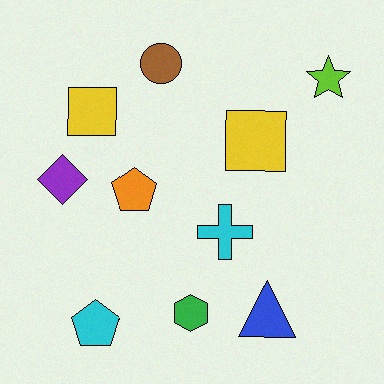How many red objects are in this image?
There are no red objects.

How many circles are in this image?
There is 1 circle.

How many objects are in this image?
There are 10 objects.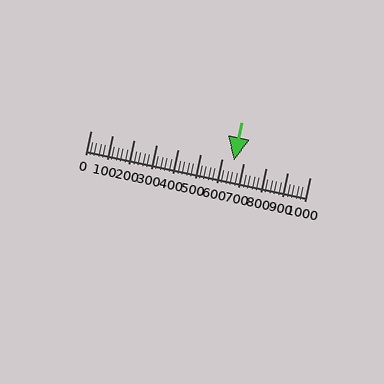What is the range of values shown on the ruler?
The ruler shows values from 0 to 1000.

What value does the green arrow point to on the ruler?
The green arrow points to approximately 654.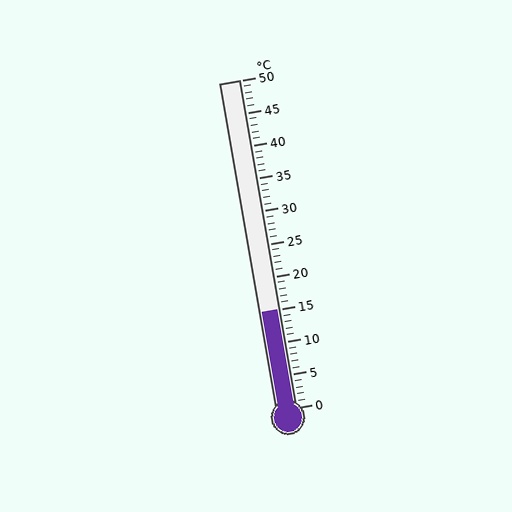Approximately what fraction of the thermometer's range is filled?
The thermometer is filled to approximately 30% of its range.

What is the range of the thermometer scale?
The thermometer scale ranges from 0°C to 50°C.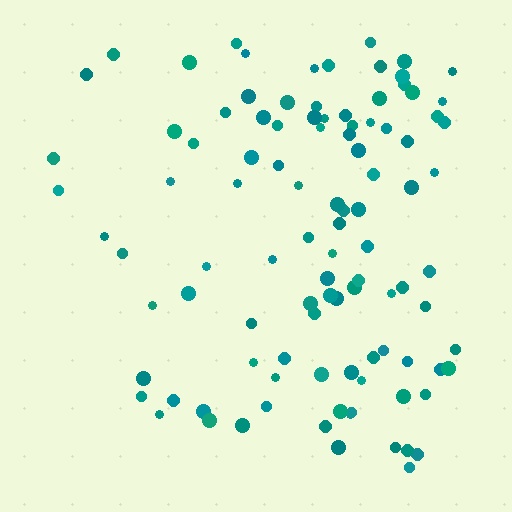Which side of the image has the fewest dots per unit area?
The left.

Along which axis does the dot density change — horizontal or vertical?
Horizontal.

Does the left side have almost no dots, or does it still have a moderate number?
Still a moderate number, just noticeably fewer than the right.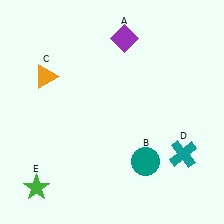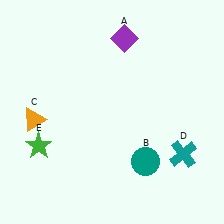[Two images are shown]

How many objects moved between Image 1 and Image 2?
2 objects moved between the two images.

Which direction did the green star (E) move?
The green star (E) moved up.